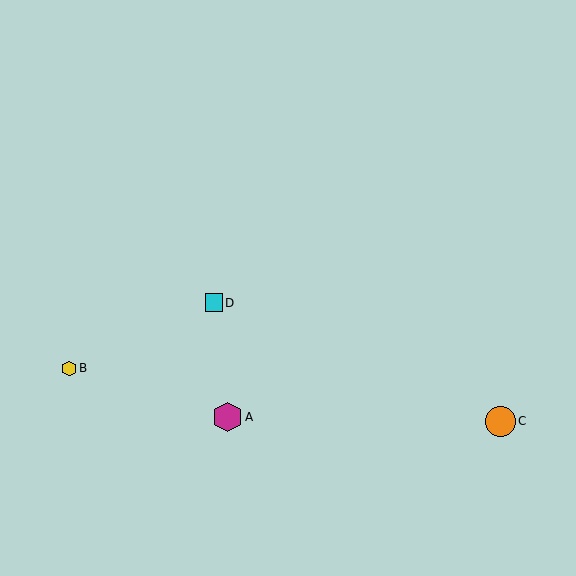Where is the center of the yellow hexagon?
The center of the yellow hexagon is at (69, 368).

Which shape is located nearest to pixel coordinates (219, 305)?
The cyan square (labeled D) at (214, 303) is nearest to that location.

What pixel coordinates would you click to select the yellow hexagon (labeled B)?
Click at (69, 368) to select the yellow hexagon B.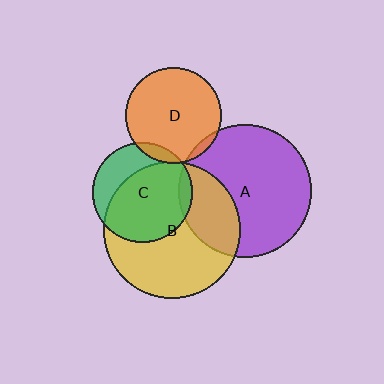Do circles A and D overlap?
Yes.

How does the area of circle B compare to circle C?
Approximately 1.8 times.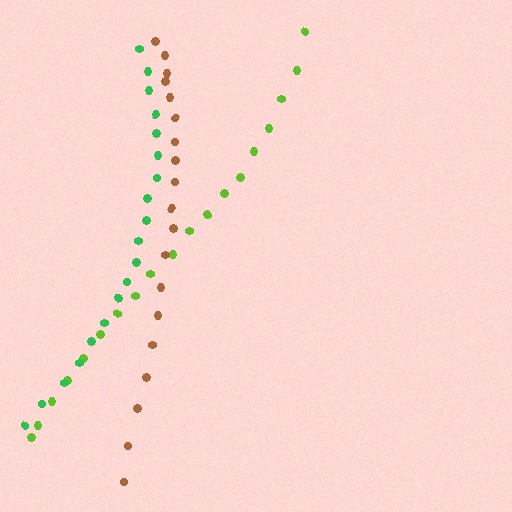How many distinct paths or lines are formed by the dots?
There are 3 distinct paths.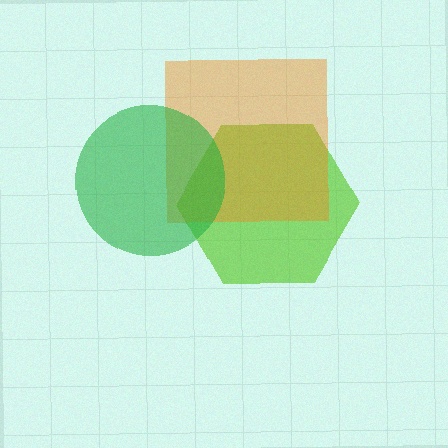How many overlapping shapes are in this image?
There are 3 overlapping shapes in the image.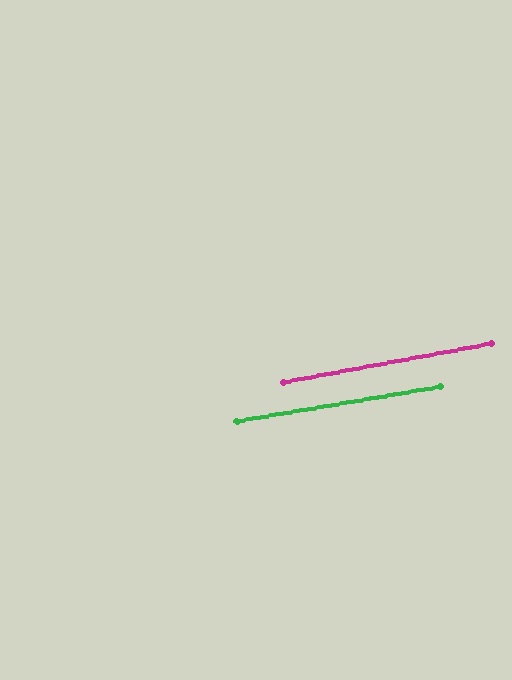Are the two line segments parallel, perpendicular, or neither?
Parallel — their directions differ by only 1.0°.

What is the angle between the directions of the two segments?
Approximately 1 degree.